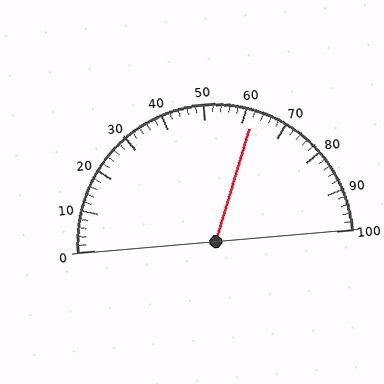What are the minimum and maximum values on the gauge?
The gauge ranges from 0 to 100.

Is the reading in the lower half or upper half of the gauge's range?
The reading is in the upper half of the range (0 to 100).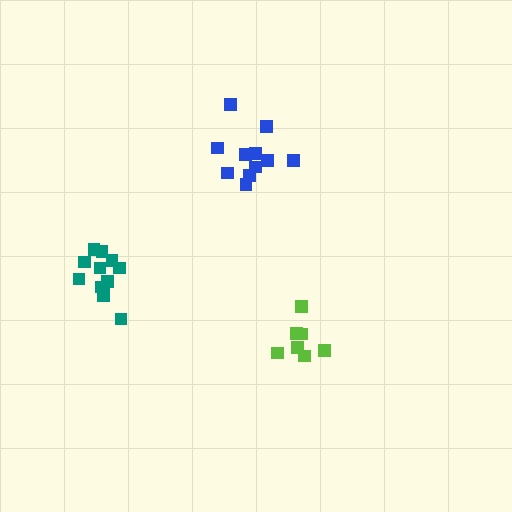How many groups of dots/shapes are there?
There are 3 groups.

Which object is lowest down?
The lime cluster is bottommost.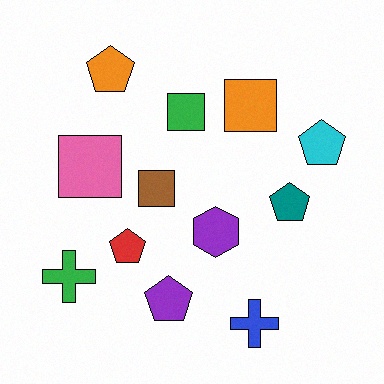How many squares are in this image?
There are 4 squares.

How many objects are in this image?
There are 12 objects.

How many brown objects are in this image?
There is 1 brown object.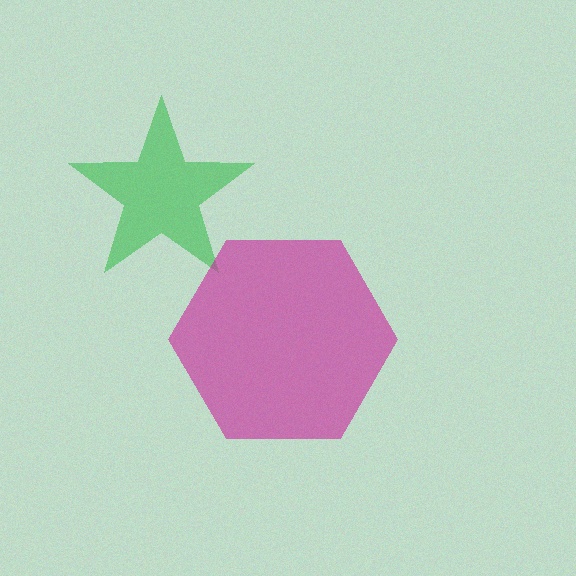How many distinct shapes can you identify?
There are 2 distinct shapes: a green star, a magenta hexagon.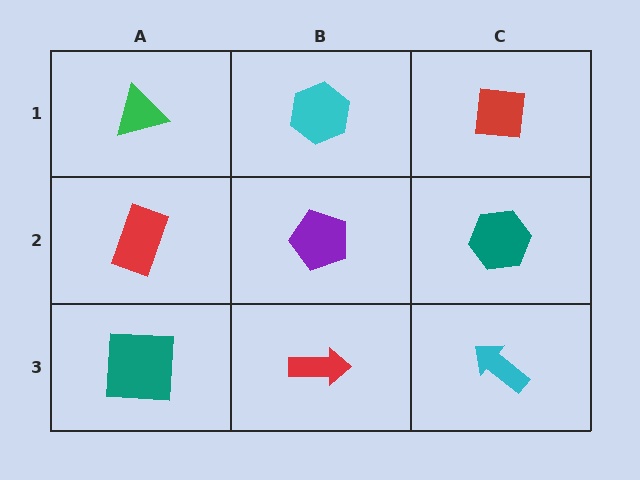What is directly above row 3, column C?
A teal hexagon.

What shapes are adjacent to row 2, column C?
A red square (row 1, column C), a cyan arrow (row 3, column C), a purple pentagon (row 2, column B).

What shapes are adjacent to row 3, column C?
A teal hexagon (row 2, column C), a red arrow (row 3, column B).